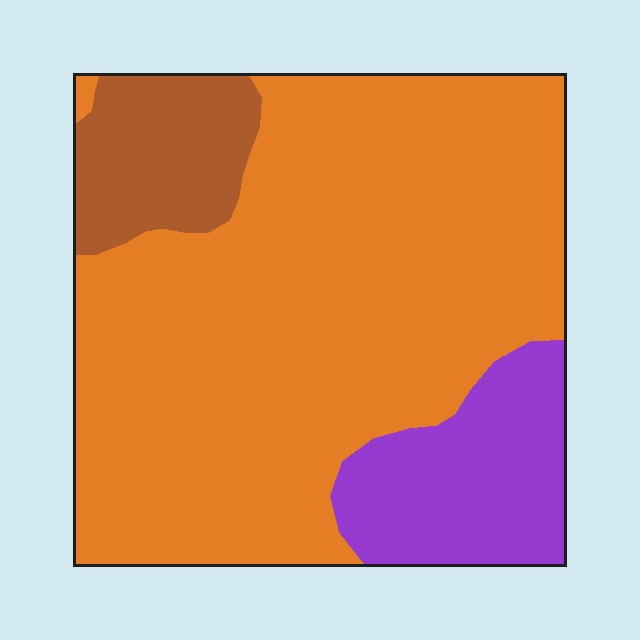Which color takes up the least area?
Brown, at roughly 10%.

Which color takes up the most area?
Orange, at roughly 75%.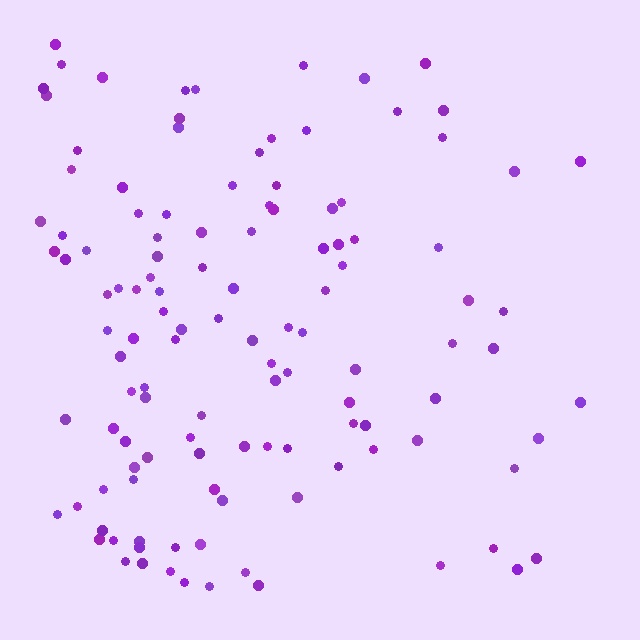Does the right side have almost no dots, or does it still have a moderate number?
Still a moderate number, just noticeably fewer than the left.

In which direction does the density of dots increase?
From right to left, with the left side densest.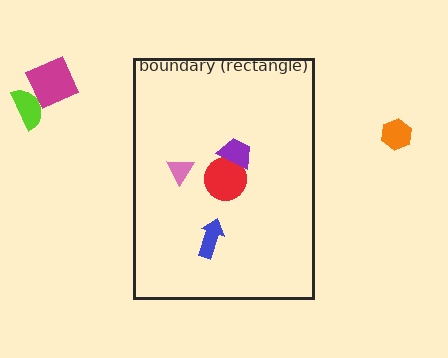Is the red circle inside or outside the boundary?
Inside.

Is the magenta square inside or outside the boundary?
Outside.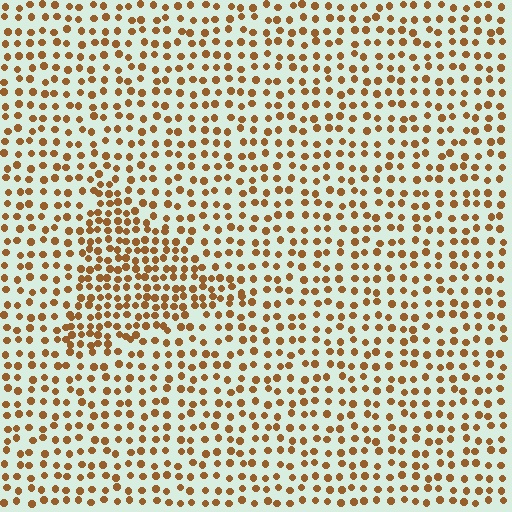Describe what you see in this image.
The image contains small brown elements arranged at two different densities. A triangle-shaped region is visible where the elements are more densely packed than the surrounding area.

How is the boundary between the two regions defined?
The boundary is defined by a change in element density (approximately 1.7x ratio). All elements are the same color, size, and shape.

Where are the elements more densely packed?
The elements are more densely packed inside the triangle boundary.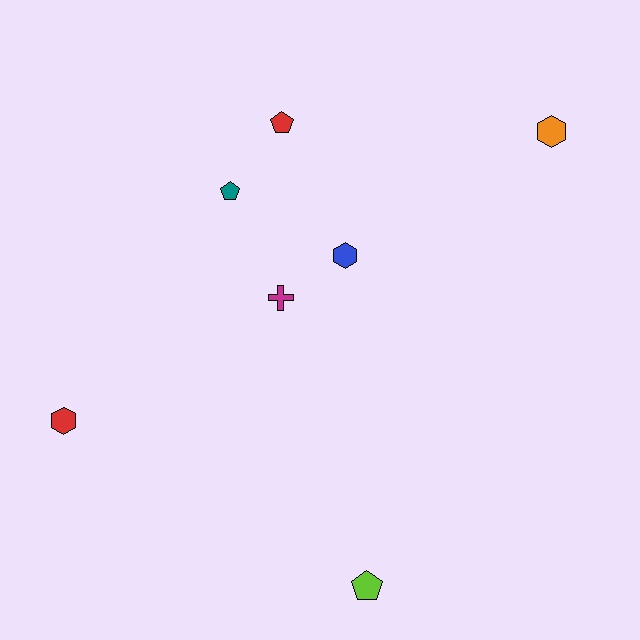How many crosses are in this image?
There is 1 cross.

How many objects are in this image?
There are 7 objects.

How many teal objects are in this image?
There is 1 teal object.